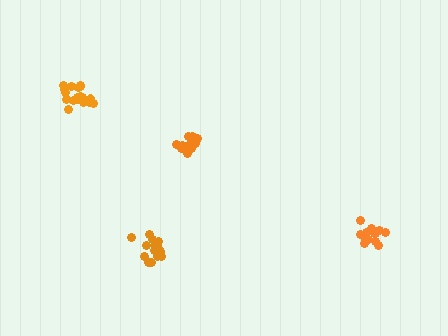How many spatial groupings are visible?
There are 4 spatial groupings.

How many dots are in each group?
Group 1: 16 dots, Group 2: 13 dots, Group 3: 14 dots, Group 4: 18 dots (61 total).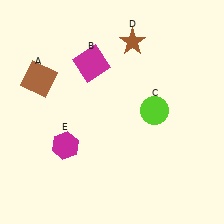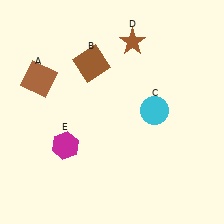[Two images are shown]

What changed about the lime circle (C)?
In Image 1, C is lime. In Image 2, it changed to cyan.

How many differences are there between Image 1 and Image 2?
There are 2 differences between the two images.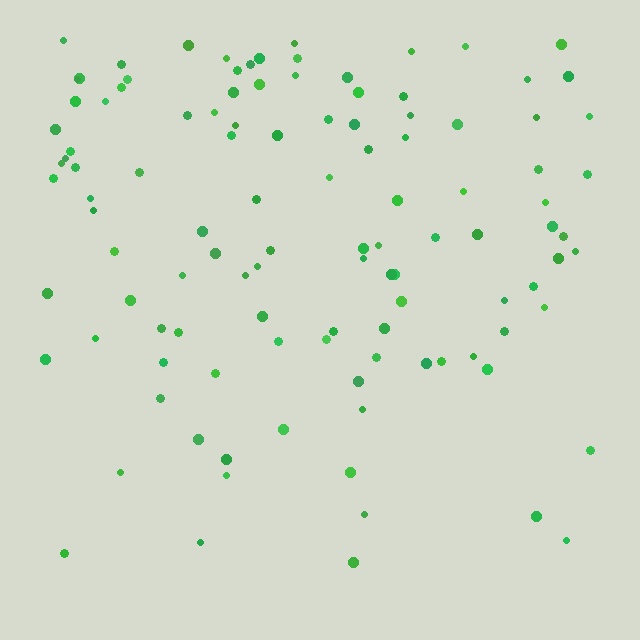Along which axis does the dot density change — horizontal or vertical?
Vertical.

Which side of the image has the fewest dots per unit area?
The bottom.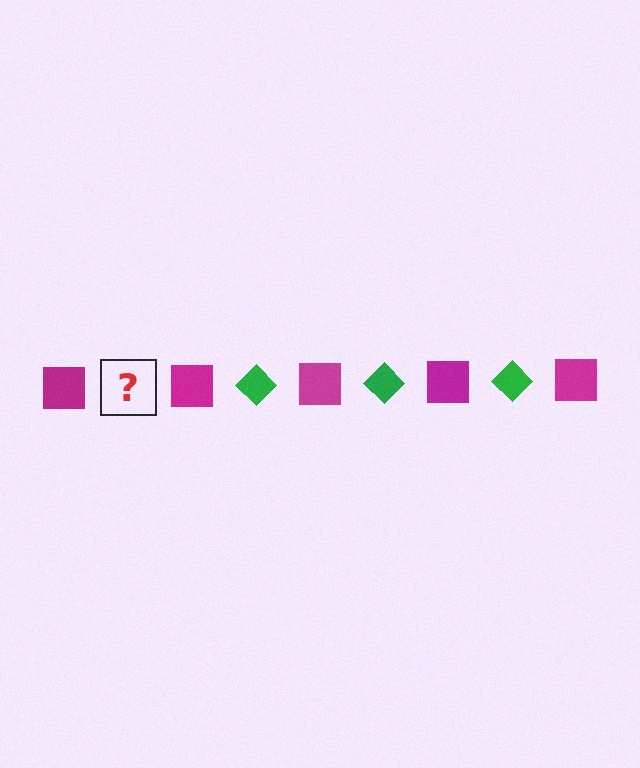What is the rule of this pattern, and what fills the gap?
The rule is that the pattern alternates between magenta square and green diamond. The gap should be filled with a green diamond.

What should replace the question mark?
The question mark should be replaced with a green diamond.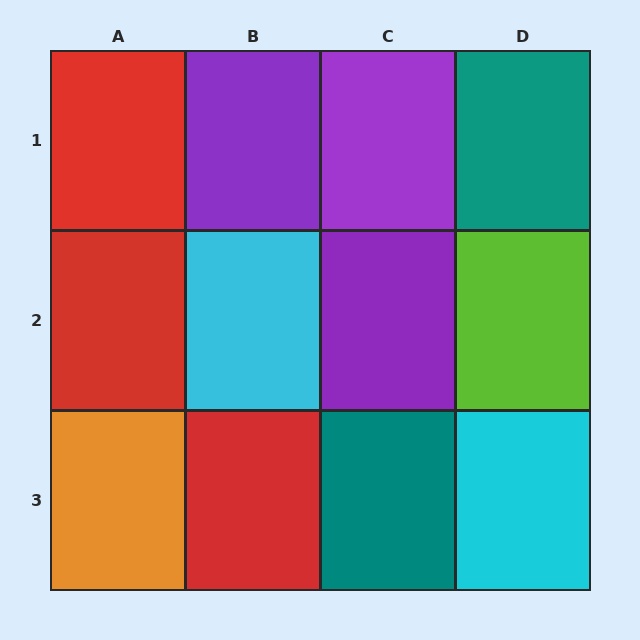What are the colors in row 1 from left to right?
Red, purple, purple, teal.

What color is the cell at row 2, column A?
Red.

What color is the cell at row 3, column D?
Cyan.